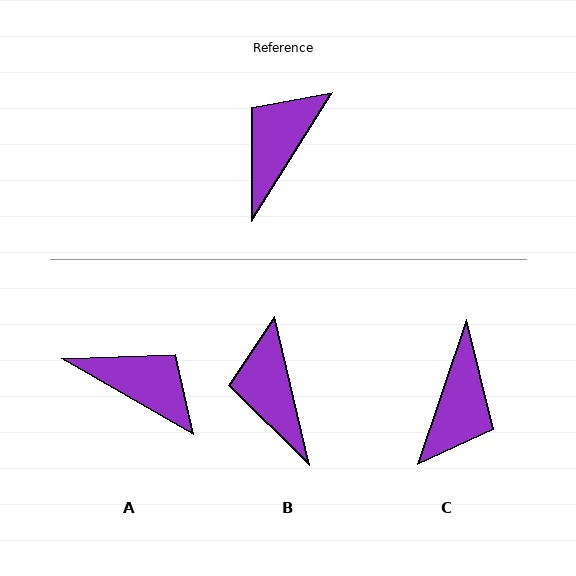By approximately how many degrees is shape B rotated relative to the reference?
Approximately 45 degrees counter-clockwise.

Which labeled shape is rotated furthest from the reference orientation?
C, about 167 degrees away.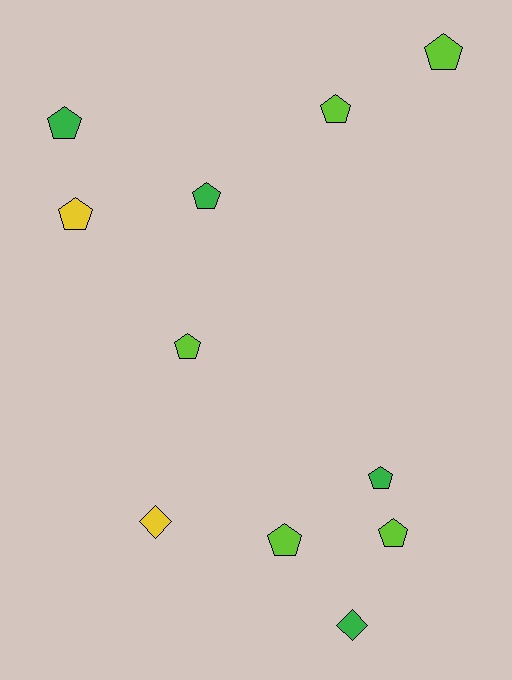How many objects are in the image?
There are 11 objects.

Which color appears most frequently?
Lime, with 5 objects.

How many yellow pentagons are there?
There is 1 yellow pentagon.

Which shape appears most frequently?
Pentagon, with 9 objects.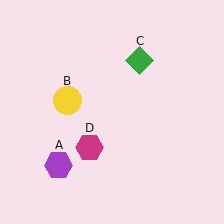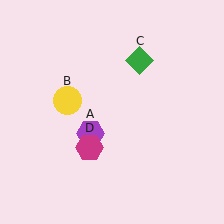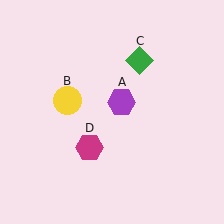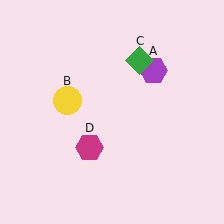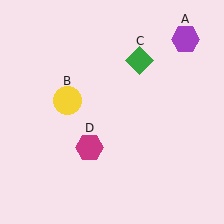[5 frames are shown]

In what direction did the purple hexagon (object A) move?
The purple hexagon (object A) moved up and to the right.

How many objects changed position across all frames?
1 object changed position: purple hexagon (object A).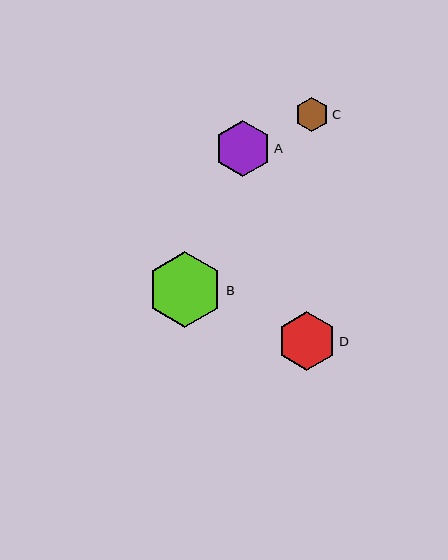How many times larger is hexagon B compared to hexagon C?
Hexagon B is approximately 2.2 times the size of hexagon C.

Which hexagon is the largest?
Hexagon B is the largest with a size of approximately 76 pixels.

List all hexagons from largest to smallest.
From largest to smallest: B, D, A, C.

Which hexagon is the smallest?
Hexagon C is the smallest with a size of approximately 34 pixels.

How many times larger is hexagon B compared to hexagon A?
Hexagon B is approximately 1.4 times the size of hexagon A.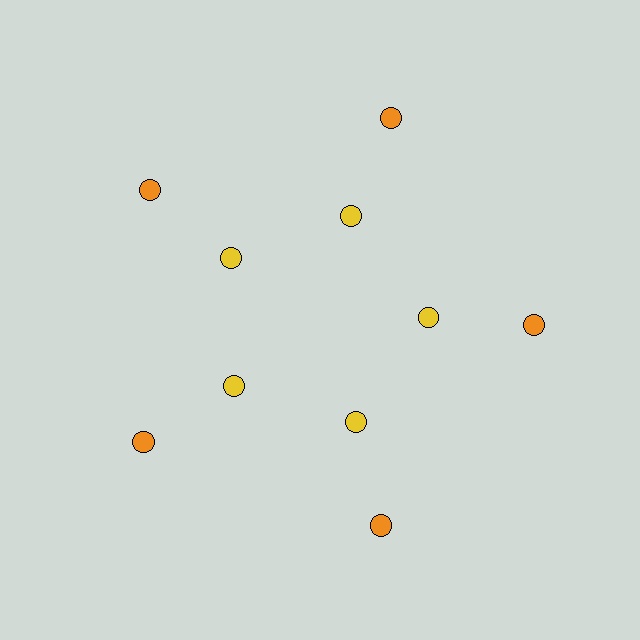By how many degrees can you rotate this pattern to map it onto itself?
The pattern maps onto itself every 72 degrees of rotation.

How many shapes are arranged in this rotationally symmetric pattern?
There are 10 shapes, arranged in 5 groups of 2.